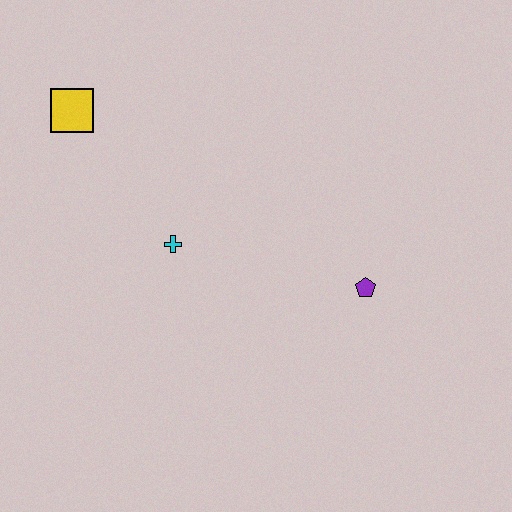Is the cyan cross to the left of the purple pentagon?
Yes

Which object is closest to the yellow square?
The cyan cross is closest to the yellow square.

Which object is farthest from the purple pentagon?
The yellow square is farthest from the purple pentagon.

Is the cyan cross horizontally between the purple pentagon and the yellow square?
Yes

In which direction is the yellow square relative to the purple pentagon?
The yellow square is to the left of the purple pentagon.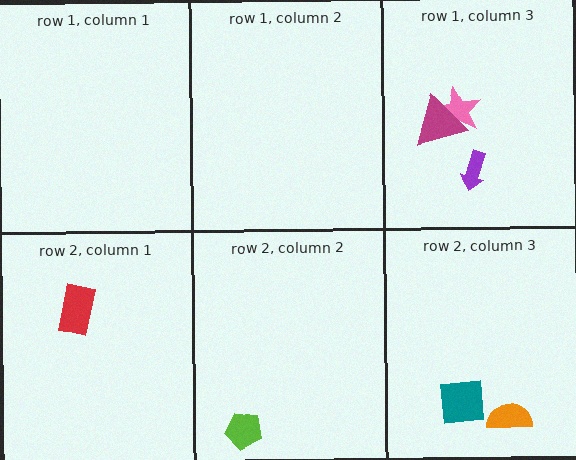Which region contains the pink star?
The row 1, column 3 region.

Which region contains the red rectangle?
The row 2, column 1 region.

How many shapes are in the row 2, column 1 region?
1.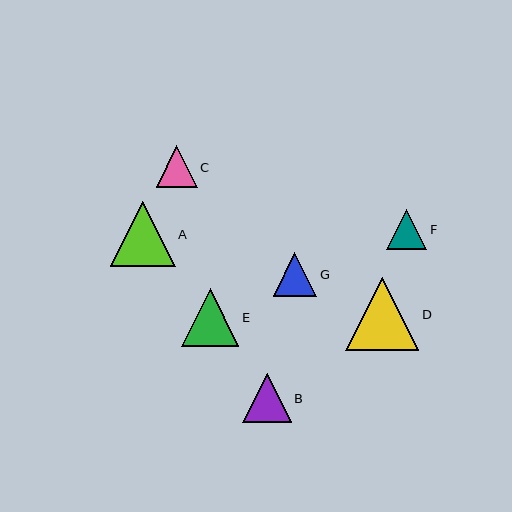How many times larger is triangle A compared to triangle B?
Triangle A is approximately 1.3 times the size of triangle B.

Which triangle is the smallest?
Triangle F is the smallest with a size of approximately 40 pixels.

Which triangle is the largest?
Triangle D is the largest with a size of approximately 73 pixels.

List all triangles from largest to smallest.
From largest to smallest: D, A, E, B, G, C, F.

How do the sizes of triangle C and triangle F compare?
Triangle C and triangle F are approximately the same size.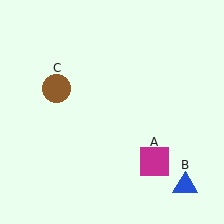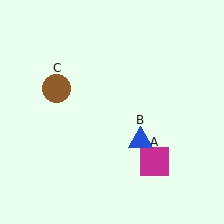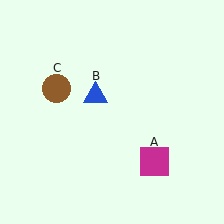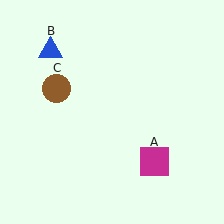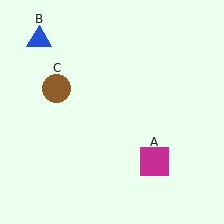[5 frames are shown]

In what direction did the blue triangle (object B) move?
The blue triangle (object B) moved up and to the left.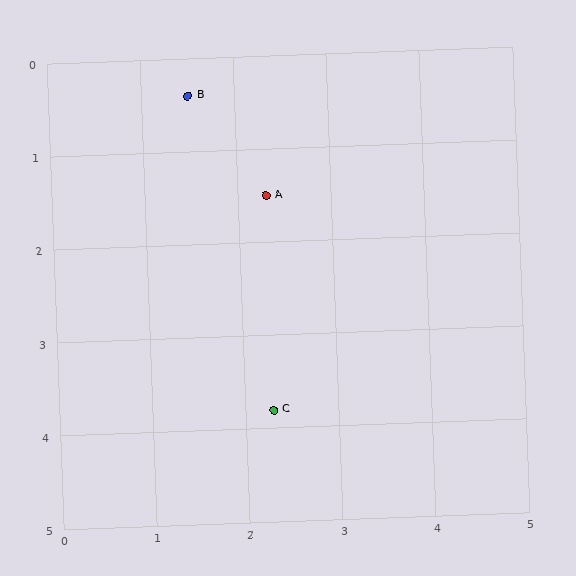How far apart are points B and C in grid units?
Points B and C are about 3.5 grid units apart.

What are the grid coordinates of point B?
Point B is at approximately (1.5, 0.4).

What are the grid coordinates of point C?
Point C is at approximately (2.3, 3.8).